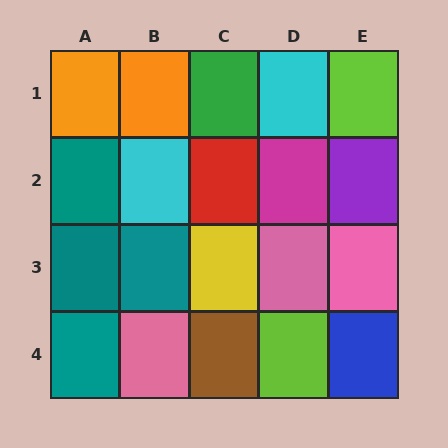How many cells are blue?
1 cell is blue.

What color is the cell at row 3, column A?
Teal.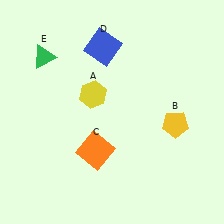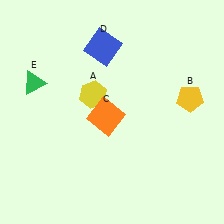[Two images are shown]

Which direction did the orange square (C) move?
The orange square (C) moved up.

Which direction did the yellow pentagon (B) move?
The yellow pentagon (B) moved up.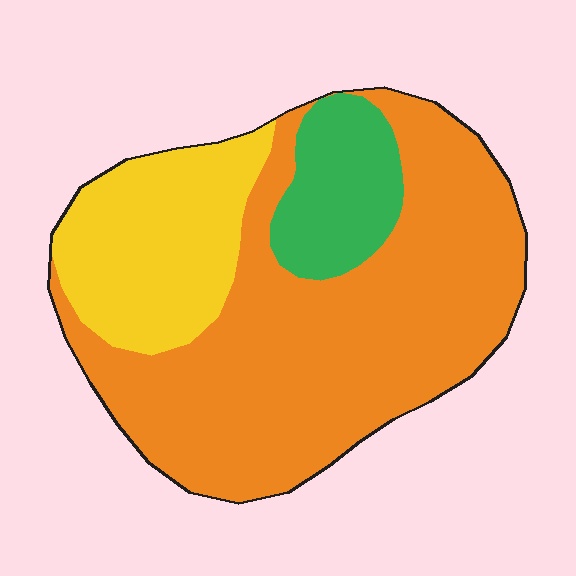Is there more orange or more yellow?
Orange.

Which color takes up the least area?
Green, at roughly 15%.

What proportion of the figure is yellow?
Yellow covers 23% of the figure.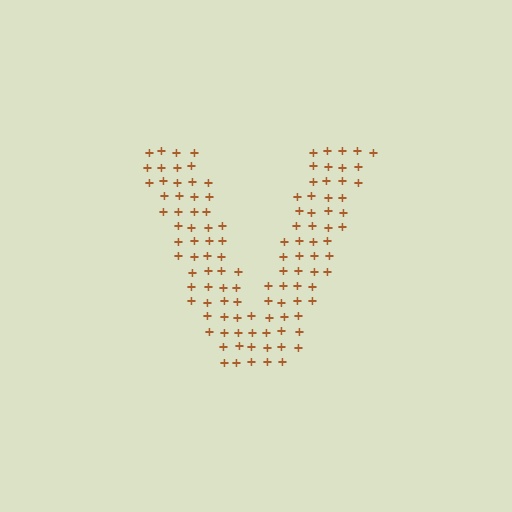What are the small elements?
The small elements are plus signs.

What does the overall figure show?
The overall figure shows the letter V.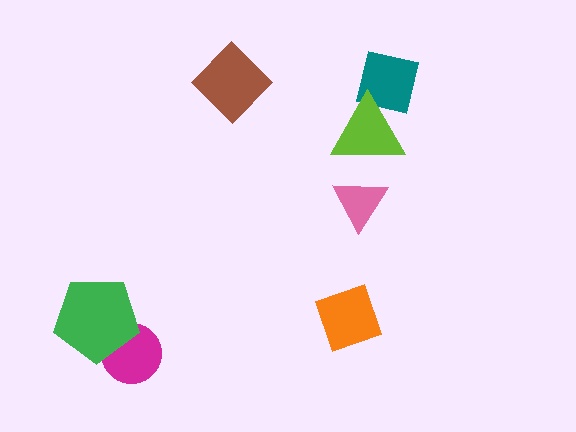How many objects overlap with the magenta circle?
1 object overlaps with the magenta circle.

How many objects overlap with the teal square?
1 object overlaps with the teal square.